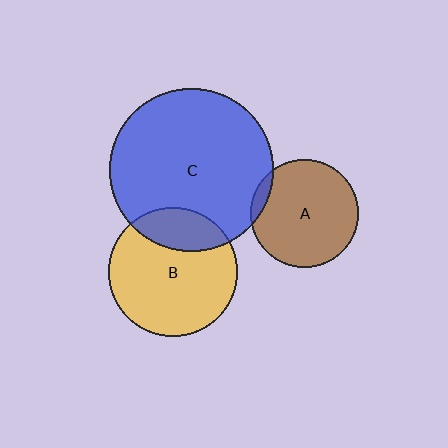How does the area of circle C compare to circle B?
Approximately 1.6 times.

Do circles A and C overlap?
Yes.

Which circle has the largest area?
Circle C (blue).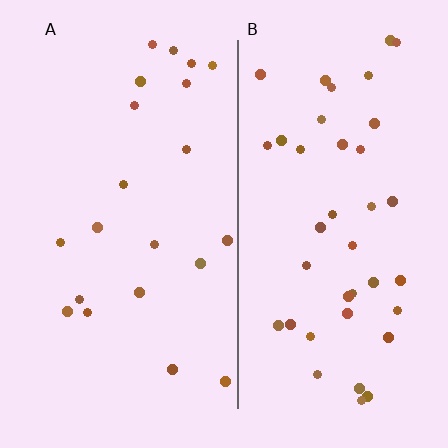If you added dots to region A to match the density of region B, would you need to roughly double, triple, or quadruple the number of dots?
Approximately double.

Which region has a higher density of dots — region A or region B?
B (the right).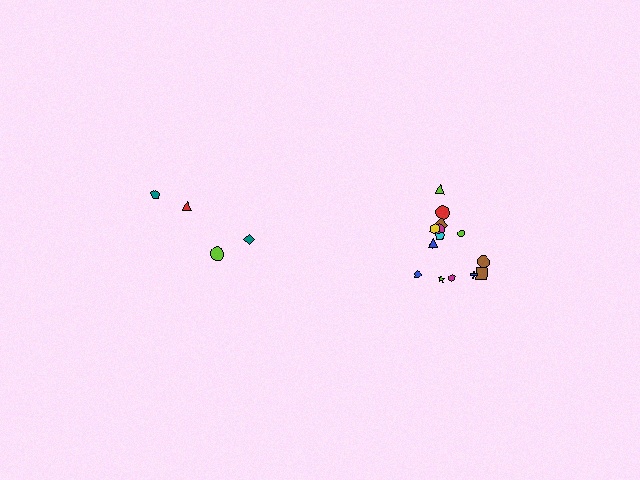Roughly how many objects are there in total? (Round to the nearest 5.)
Roughly 20 objects in total.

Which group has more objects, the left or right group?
The right group.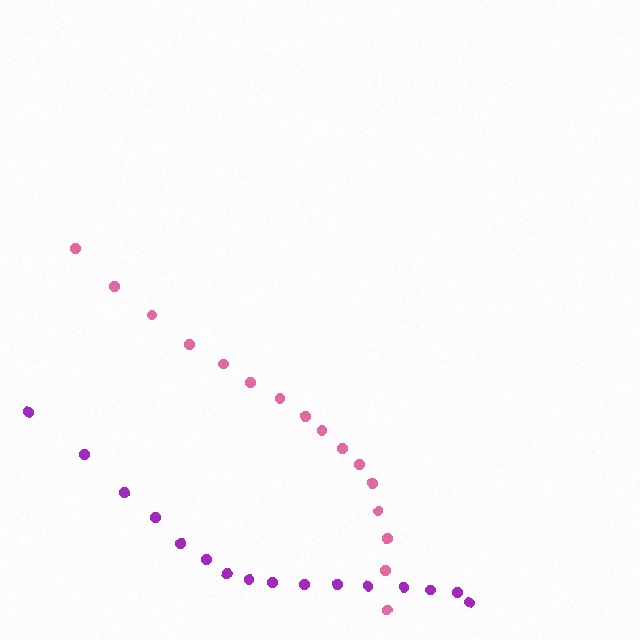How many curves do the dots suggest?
There are 2 distinct paths.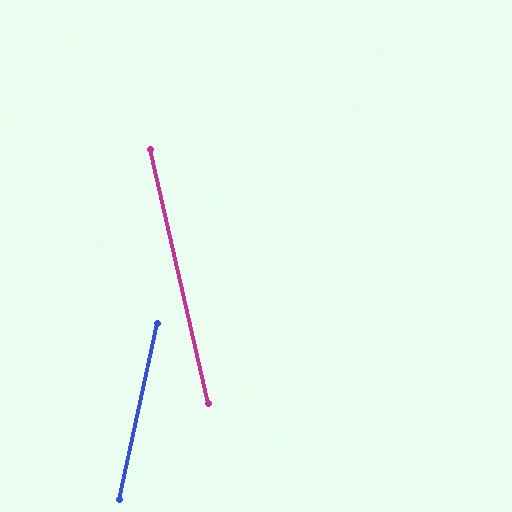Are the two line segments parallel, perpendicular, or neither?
Neither parallel nor perpendicular — they differ by about 25°.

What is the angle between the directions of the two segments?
Approximately 25 degrees.